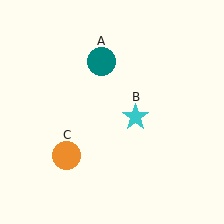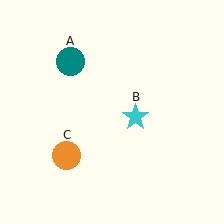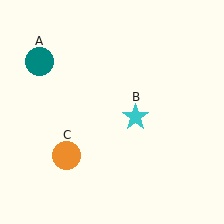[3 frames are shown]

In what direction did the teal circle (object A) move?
The teal circle (object A) moved left.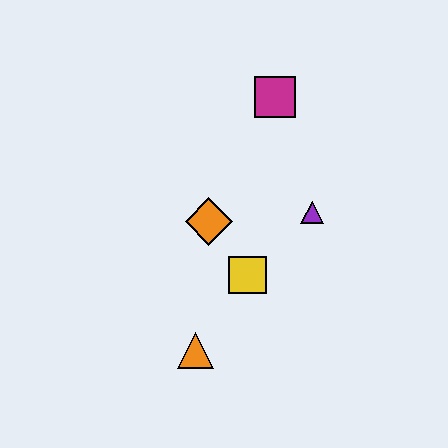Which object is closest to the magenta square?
The purple triangle is closest to the magenta square.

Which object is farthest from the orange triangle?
The magenta square is farthest from the orange triangle.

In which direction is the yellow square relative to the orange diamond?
The yellow square is below the orange diamond.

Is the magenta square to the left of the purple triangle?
Yes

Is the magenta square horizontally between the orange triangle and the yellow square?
No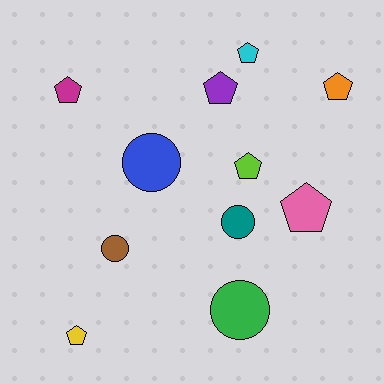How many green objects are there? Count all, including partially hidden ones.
There is 1 green object.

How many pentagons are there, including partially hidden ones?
There are 7 pentagons.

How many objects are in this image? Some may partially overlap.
There are 11 objects.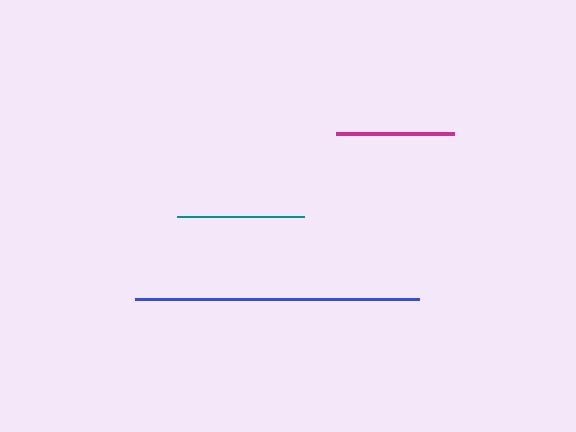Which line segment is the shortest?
The magenta line is the shortest at approximately 117 pixels.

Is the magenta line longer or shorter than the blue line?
The blue line is longer than the magenta line.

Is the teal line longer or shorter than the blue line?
The blue line is longer than the teal line.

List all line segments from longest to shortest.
From longest to shortest: blue, teal, magenta.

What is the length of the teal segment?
The teal segment is approximately 126 pixels long.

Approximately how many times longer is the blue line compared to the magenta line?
The blue line is approximately 2.4 times the length of the magenta line.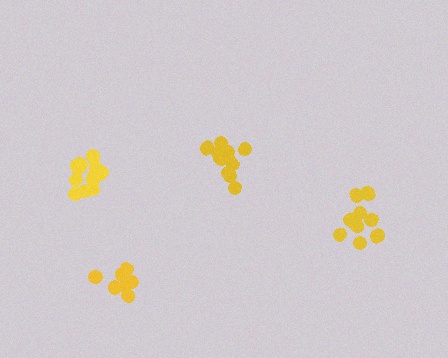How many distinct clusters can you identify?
There are 4 distinct clusters.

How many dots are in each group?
Group 1: 10 dots, Group 2: 13 dots, Group 3: 13 dots, Group 4: 7 dots (43 total).